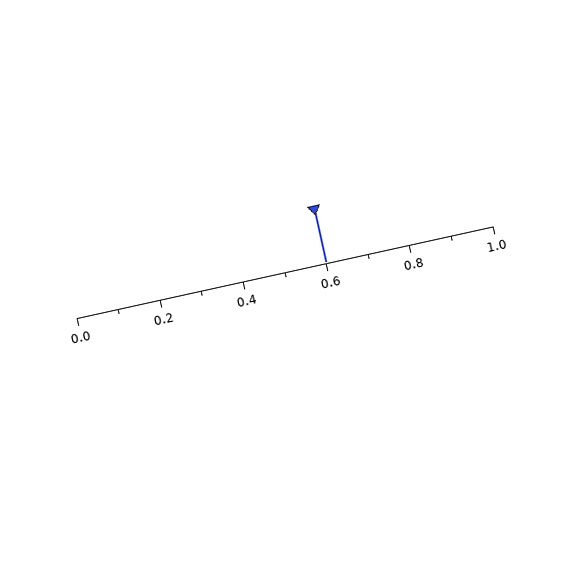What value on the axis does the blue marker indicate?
The marker indicates approximately 0.6.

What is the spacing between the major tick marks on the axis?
The major ticks are spaced 0.2 apart.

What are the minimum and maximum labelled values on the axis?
The axis runs from 0.0 to 1.0.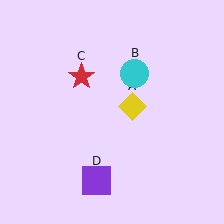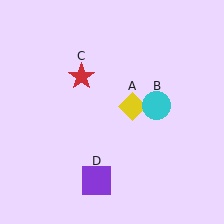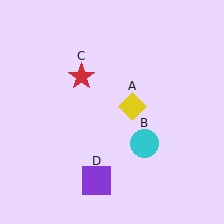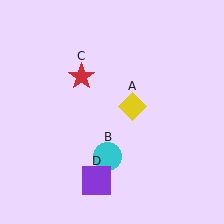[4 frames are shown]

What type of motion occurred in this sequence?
The cyan circle (object B) rotated clockwise around the center of the scene.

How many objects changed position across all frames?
1 object changed position: cyan circle (object B).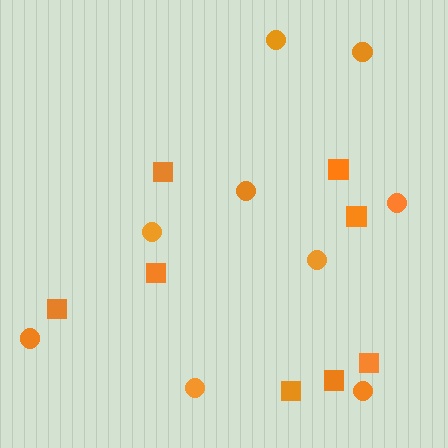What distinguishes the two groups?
There are 2 groups: one group of squares (8) and one group of circles (9).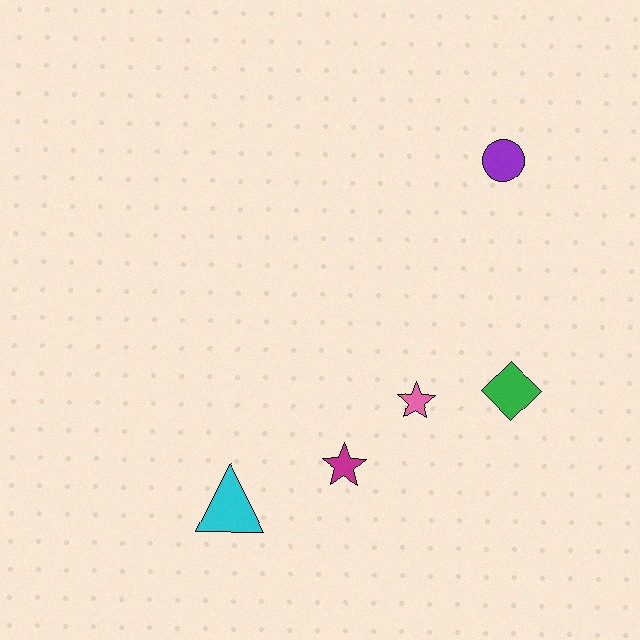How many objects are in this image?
There are 5 objects.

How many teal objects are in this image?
There are no teal objects.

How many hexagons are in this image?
There are no hexagons.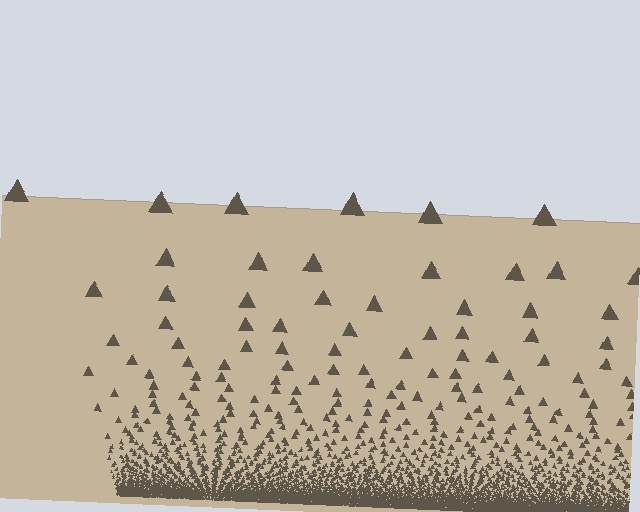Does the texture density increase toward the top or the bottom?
Density increases toward the bottom.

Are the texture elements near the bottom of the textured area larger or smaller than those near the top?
Smaller. The gradient is inverted — elements near the bottom are smaller and denser.